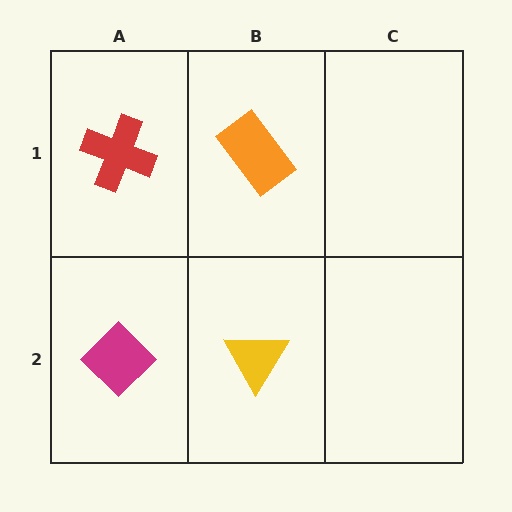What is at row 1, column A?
A red cross.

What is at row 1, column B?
An orange rectangle.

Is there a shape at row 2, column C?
No, that cell is empty.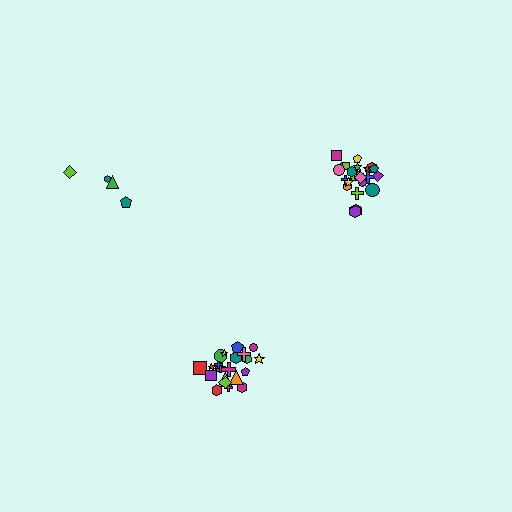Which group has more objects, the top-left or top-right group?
The top-right group.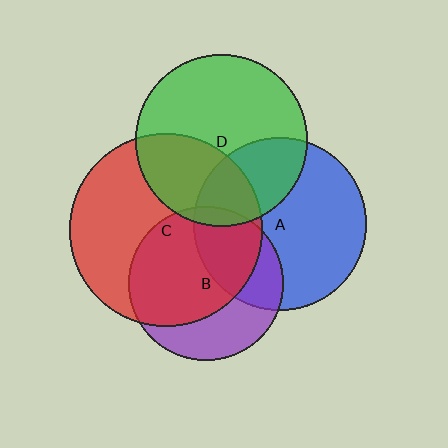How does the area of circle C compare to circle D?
Approximately 1.3 times.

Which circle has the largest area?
Circle C (red).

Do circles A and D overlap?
Yes.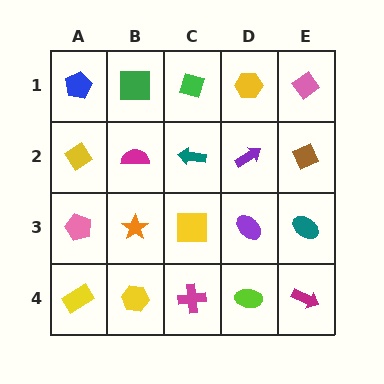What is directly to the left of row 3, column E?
A purple ellipse.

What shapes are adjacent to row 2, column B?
A green square (row 1, column B), an orange star (row 3, column B), a yellow diamond (row 2, column A), a teal arrow (row 2, column C).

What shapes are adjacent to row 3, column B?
A magenta semicircle (row 2, column B), a yellow hexagon (row 4, column B), a pink pentagon (row 3, column A), a yellow square (row 3, column C).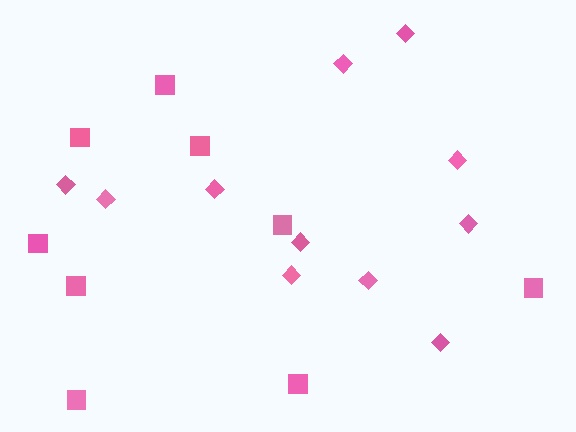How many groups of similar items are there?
There are 2 groups: one group of squares (9) and one group of diamonds (11).